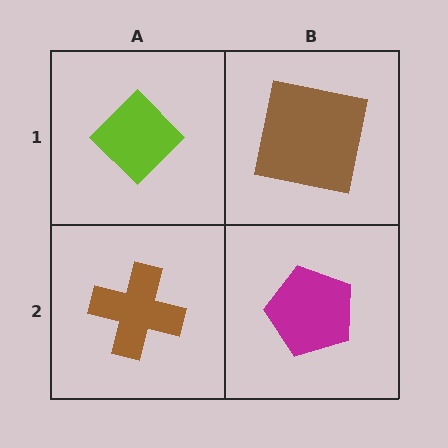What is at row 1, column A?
A lime diamond.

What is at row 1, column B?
A brown square.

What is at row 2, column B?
A magenta pentagon.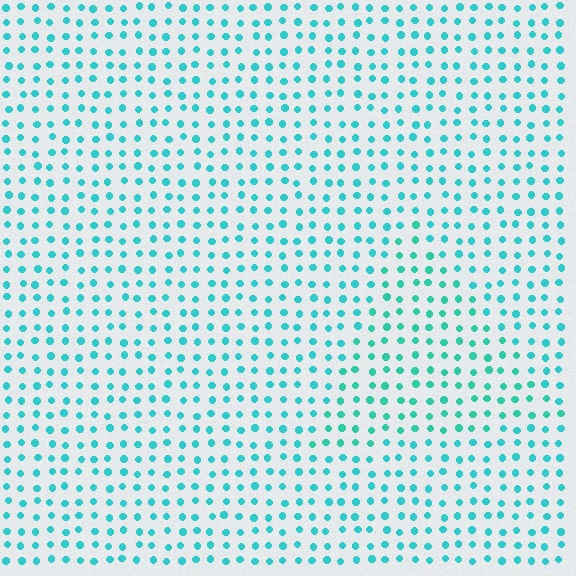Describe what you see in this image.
The image is filled with small cyan elements in a uniform arrangement. A triangle-shaped region is visible where the elements are tinted to a slightly different hue, forming a subtle color boundary.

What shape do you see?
I see a triangle.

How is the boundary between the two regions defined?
The boundary is defined purely by a slight shift in hue (about 14 degrees). Spacing, size, and orientation are identical on both sides.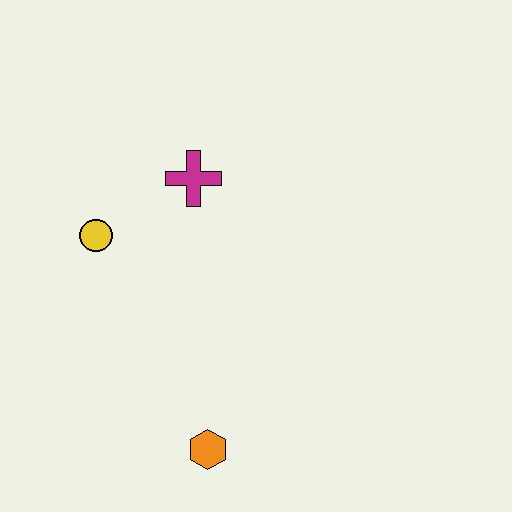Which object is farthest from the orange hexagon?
The magenta cross is farthest from the orange hexagon.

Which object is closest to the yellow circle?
The magenta cross is closest to the yellow circle.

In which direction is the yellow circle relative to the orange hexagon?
The yellow circle is above the orange hexagon.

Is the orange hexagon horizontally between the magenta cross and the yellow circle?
No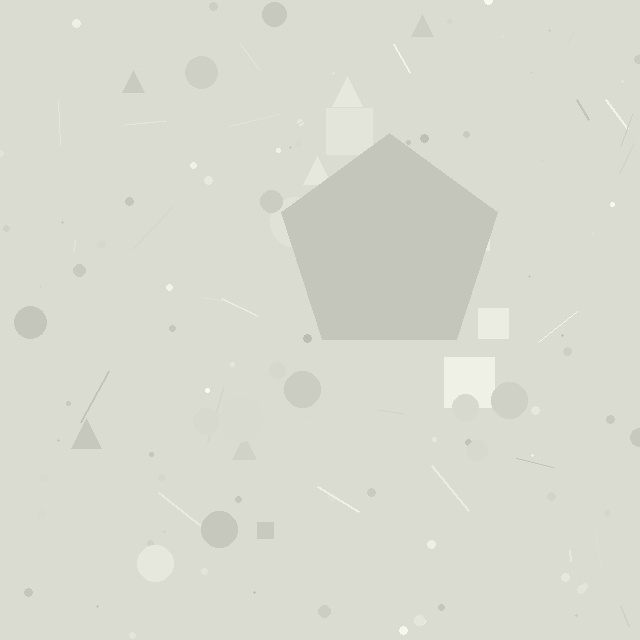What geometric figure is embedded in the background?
A pentagon is embedded in the background.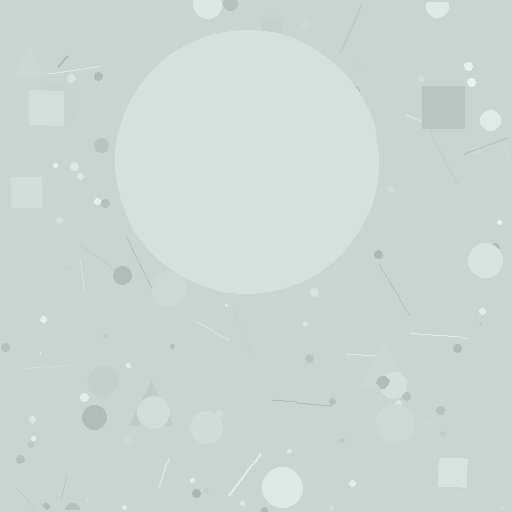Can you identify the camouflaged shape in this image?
The camouflaged shape is a circle.